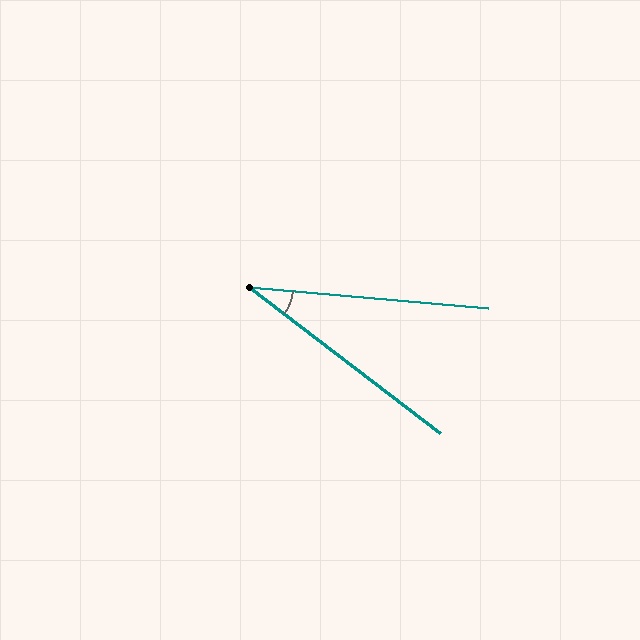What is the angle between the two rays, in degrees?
Approximately 32 degrees.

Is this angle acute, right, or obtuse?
It is acute.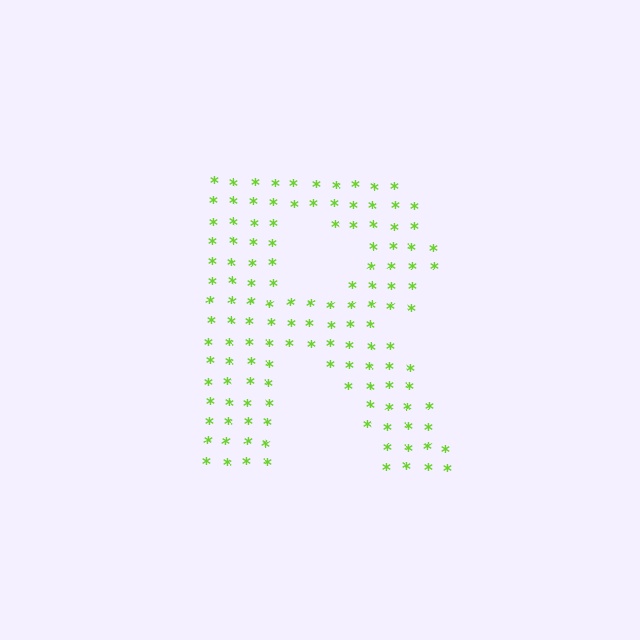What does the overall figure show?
The overall figure shows the letter R.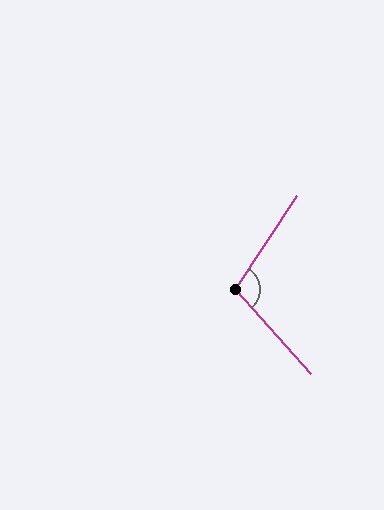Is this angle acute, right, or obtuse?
It is obtuse.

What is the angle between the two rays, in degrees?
Approximately 104 degrees.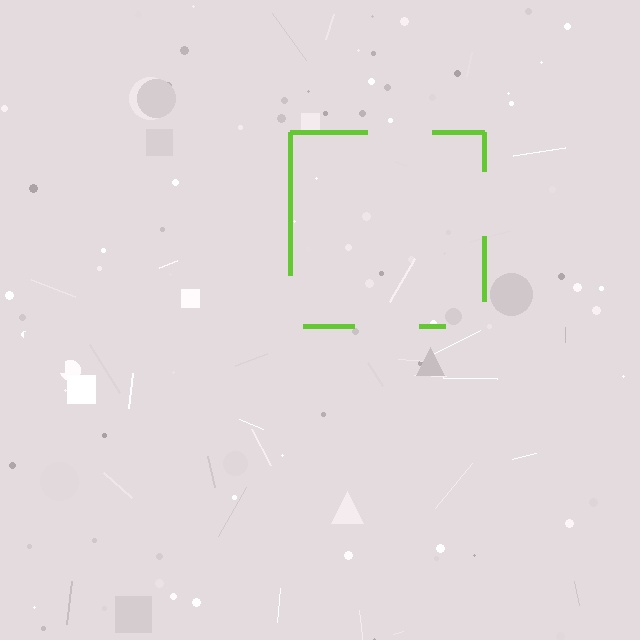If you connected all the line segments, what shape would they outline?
They would outline a square.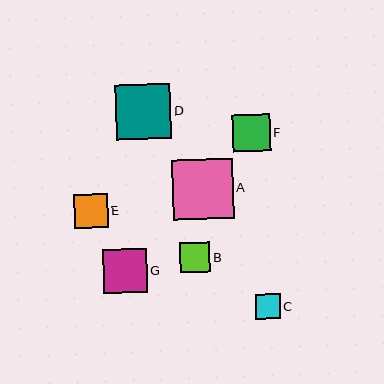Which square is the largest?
Square A is the largest with a size of approximately 60 pixels.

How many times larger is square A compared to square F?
Square A is approximately 1.6 times the size of square F.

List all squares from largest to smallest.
From largest to smallest: A, D, G, F, E, B, C.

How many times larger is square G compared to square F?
Square G is approximately 1.2 times the size of square F.